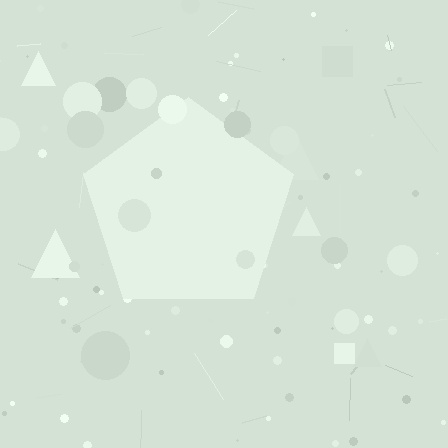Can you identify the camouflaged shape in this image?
The camouflaged shape is a pentagon.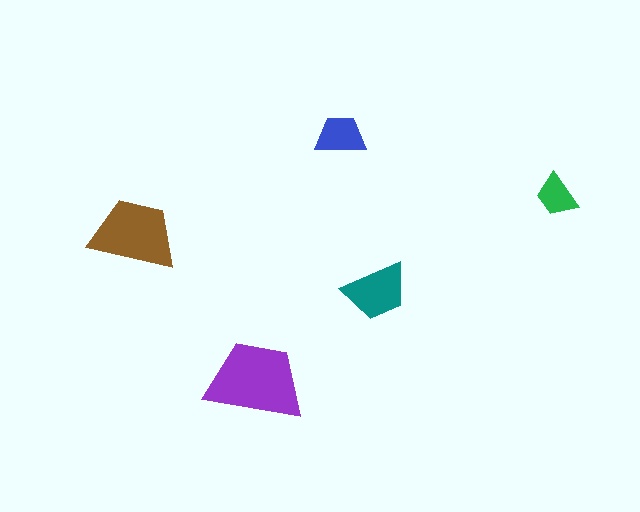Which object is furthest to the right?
The green trapezoid is rightmost.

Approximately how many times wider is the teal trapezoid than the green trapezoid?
About 1.5 times wider.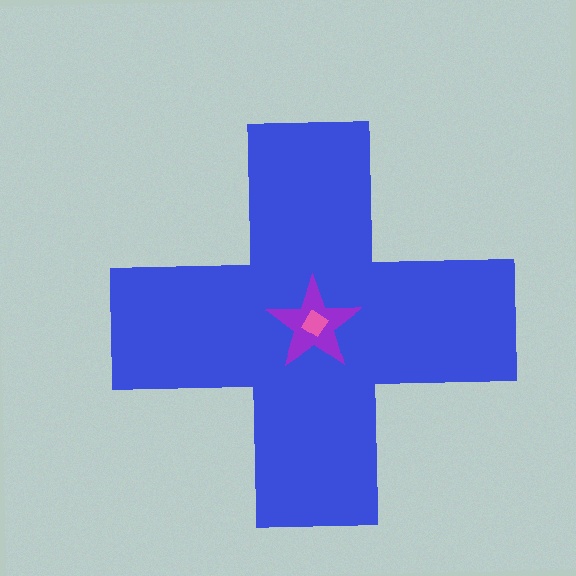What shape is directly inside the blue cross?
The purple star.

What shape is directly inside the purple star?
The pink diamond.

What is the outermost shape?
The blue cross.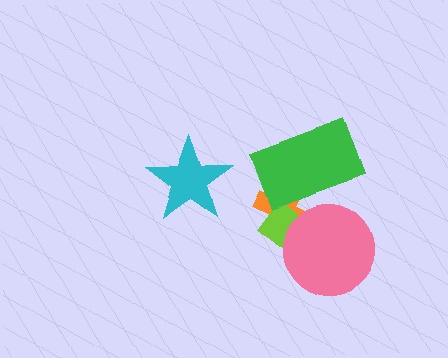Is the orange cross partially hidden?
Yes, it is partially covered by another shape.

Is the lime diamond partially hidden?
Yes, it is partially covered by another shape.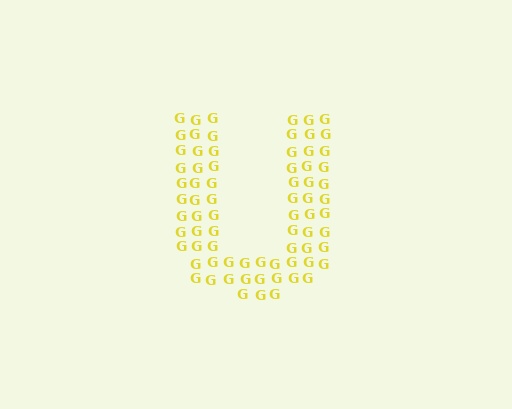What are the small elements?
The small elements are letter G's.